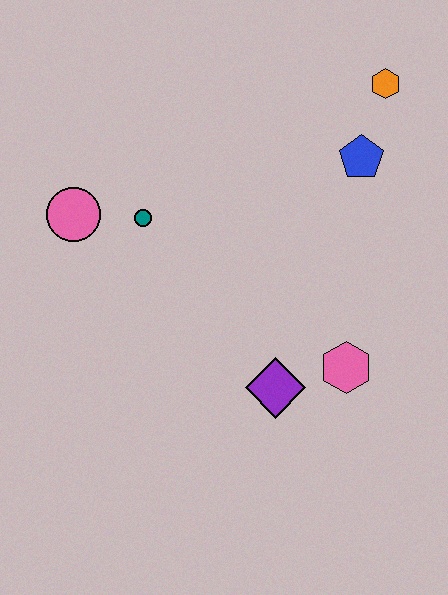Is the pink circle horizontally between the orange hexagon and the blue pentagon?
No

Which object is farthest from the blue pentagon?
The pink circle is farthest from the blue pentagon.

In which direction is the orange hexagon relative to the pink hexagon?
The orange hexagon is above the pink hexagon.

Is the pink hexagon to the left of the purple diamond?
No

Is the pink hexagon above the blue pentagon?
No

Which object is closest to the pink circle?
The teal circle is closest to the pink circle.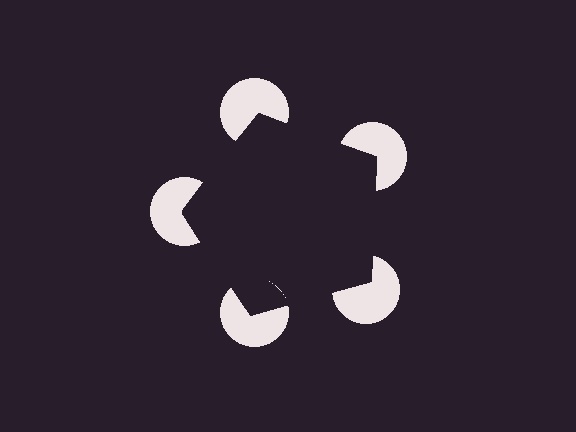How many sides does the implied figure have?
5 sides.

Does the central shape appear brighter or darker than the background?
It typically appears slightly darker than the background, even though no actual brightness change is drawn.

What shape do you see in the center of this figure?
An illusory pentagon — its edges are inferred from the aligned wedge cuts in the pac-man discs, not physically drawn.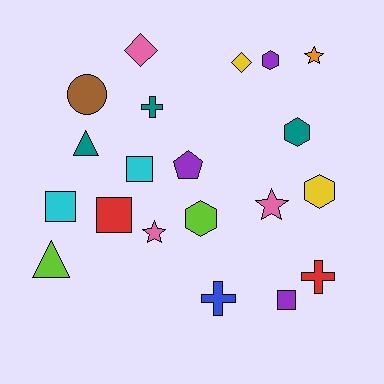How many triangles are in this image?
There are 2 triangles.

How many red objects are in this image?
There are 2 red objects.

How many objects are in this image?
There are 20 objects.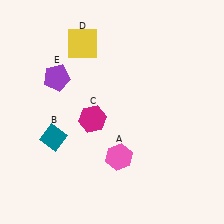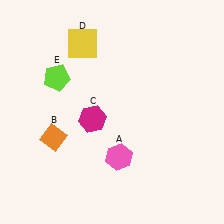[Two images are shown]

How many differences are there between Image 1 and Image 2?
There are 2 differences between the two images.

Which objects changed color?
B changed from teal to orange. E changed from purple to lime.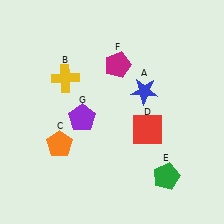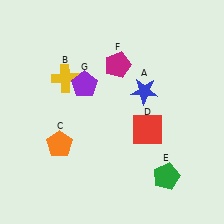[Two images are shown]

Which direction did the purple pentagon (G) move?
The purple pentagon (G) moved up.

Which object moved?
The purple pentagon (G) moved up.